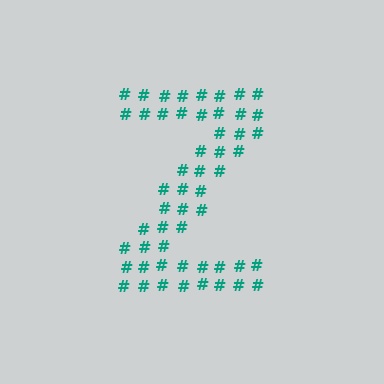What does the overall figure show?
The overall figure shows the letter Z.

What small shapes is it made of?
It is made of small hash symbols.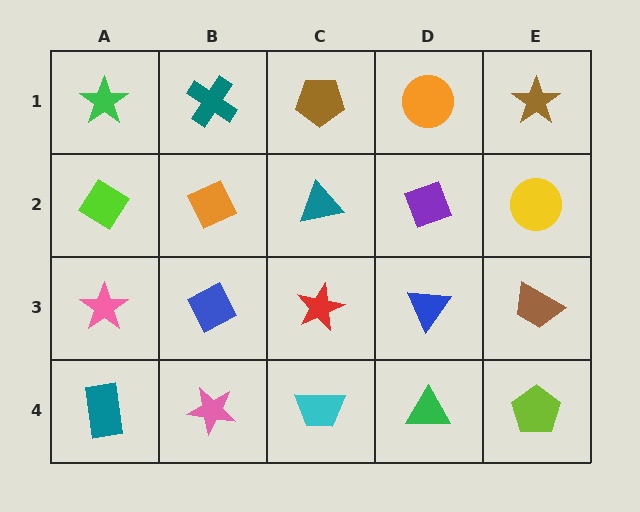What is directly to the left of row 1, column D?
A brown pentagon.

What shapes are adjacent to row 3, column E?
A yellow circle (row 2, column E), a lime pentagon (row 4, column E), a blue triangle (row 3, column D).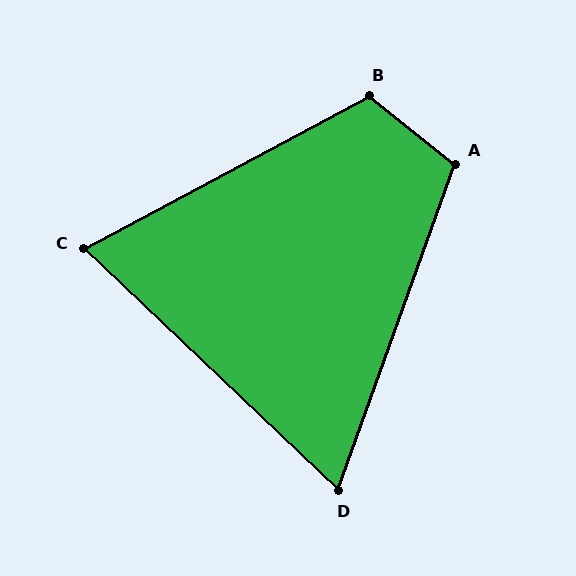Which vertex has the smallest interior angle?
D, at approximately 66 degrees.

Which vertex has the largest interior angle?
B, at approximately 114 degrees.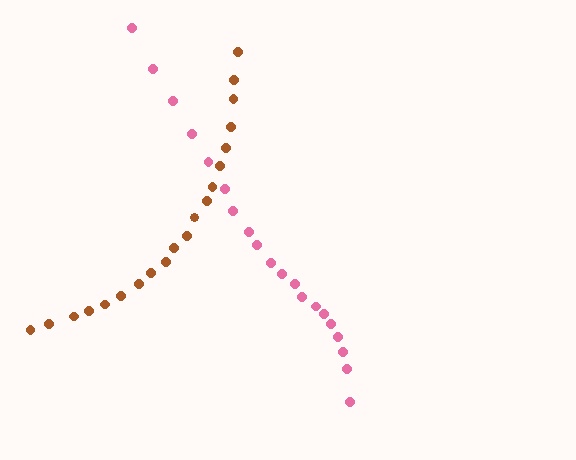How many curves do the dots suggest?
There are 2 distinct paths.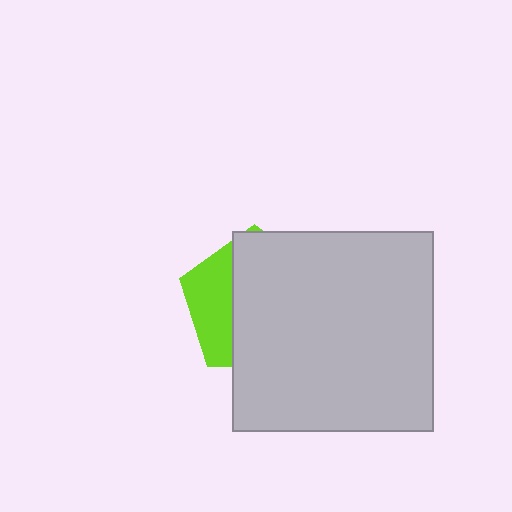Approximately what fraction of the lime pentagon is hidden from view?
Roughly 70% of the lime pentagon is hidden behind the light gray square.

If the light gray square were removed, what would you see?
You would see the complete lime pentagon.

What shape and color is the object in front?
The object in front is a light gray square.